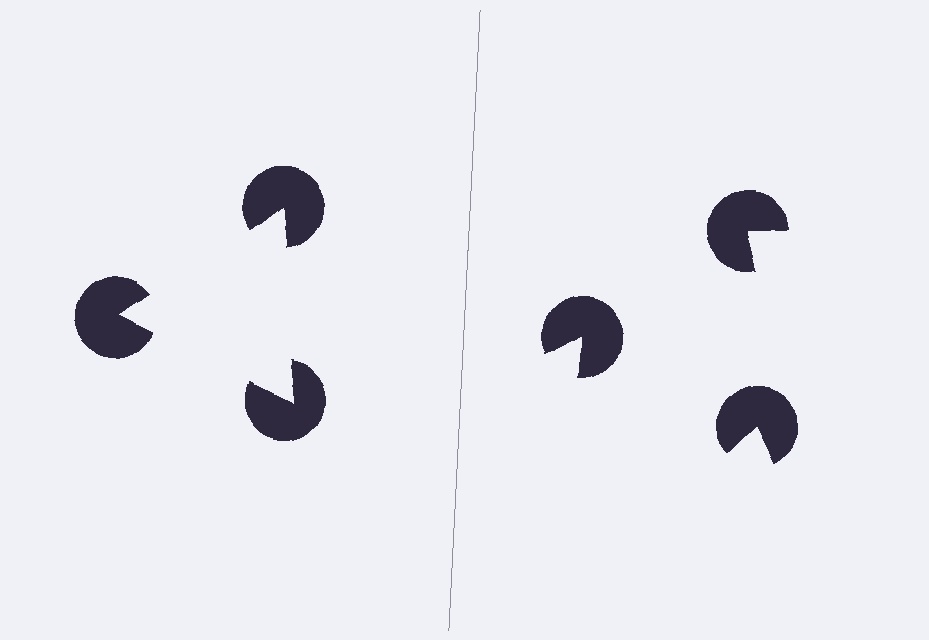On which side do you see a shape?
An illusory triangle appears on the left side. On the right side the wedge cuts are rotated, so no coherent shape forms.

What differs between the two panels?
The pac-man discs are positioned identically on both sides; only the wedge orientations differ. On the left they align to a triangle; on the right they are misaligned.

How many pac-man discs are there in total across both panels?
6 — 3 on each side.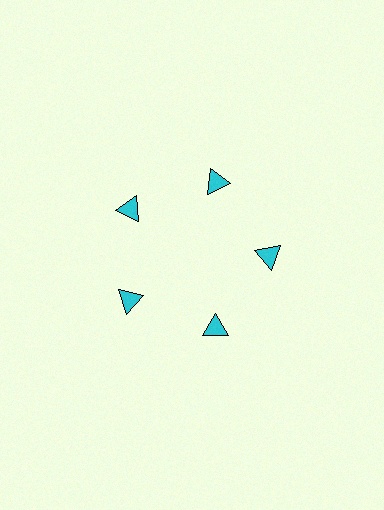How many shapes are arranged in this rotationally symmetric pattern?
There are 5 shapes, arranged in 5 groups of 1.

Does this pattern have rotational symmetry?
Yes, this pattern has 5-fold rotational symmetry. It looks the same after rotating 72 degrees around the center.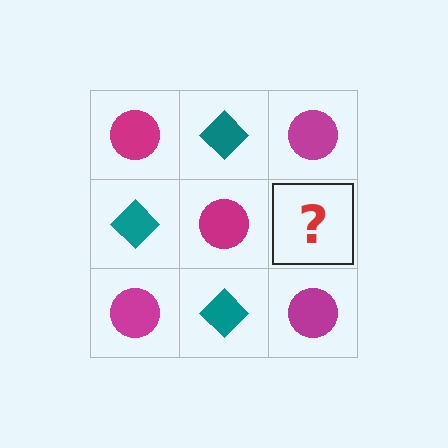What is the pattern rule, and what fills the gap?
The rule is that it alternates magenta circle and teal diamond in a checkerboard pattern. The gap should be filled with a teal diamond.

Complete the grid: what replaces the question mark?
The question mark should be replaced with a teal diamond.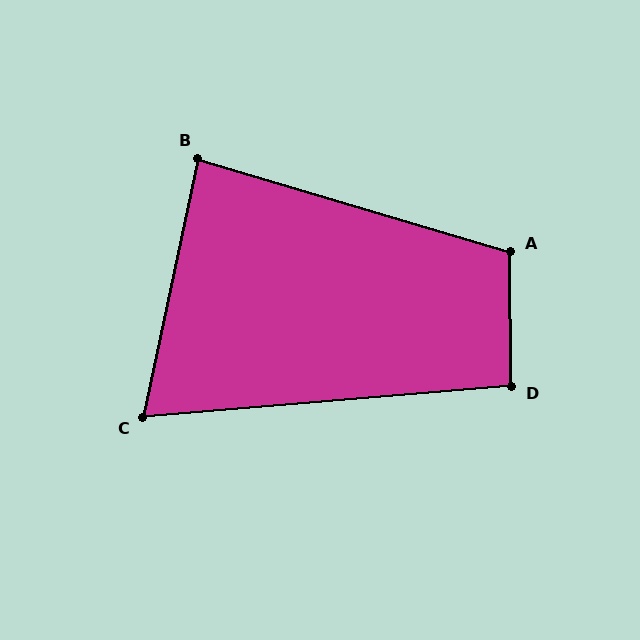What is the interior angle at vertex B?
Approximately 85 degrees (approximately right).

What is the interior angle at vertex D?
Approximately 95 degrees (approximately right).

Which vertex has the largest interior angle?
A, at approximately 107 degrees.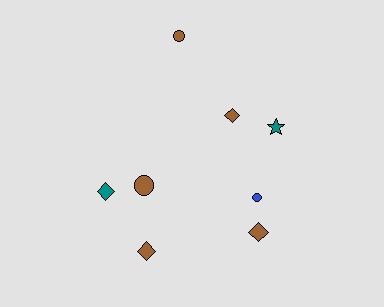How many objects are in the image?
There are 8 objects.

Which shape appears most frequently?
Diamond, with 4 objects.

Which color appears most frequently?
Brown, with 5 objects.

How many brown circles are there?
There are 2 brown circles.